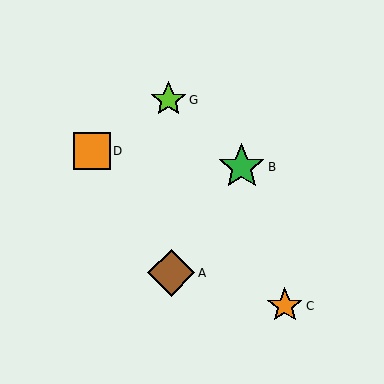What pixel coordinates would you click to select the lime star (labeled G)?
Click at (168, 100) to select the lime star G.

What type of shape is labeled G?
Shape G is a lime star.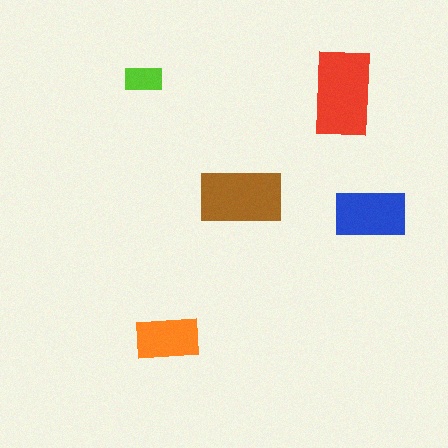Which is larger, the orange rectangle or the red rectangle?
The red one.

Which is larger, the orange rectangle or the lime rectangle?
The orange one.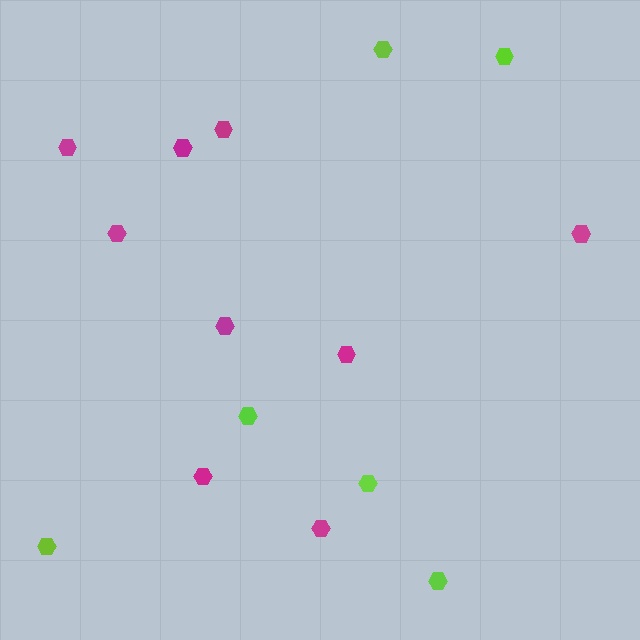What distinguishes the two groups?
There are 2 groups: one group of lime hexagons (6) and one group of magenta hexagons (9).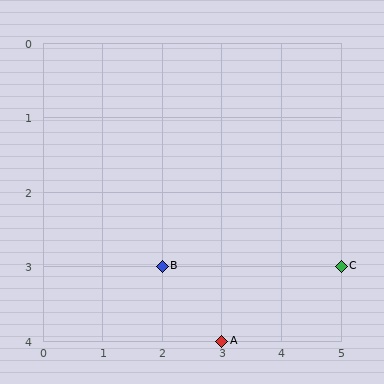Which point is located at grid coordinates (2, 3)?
Point B is at (2, 3).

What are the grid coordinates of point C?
Point C is at grid coordinates (5, 3).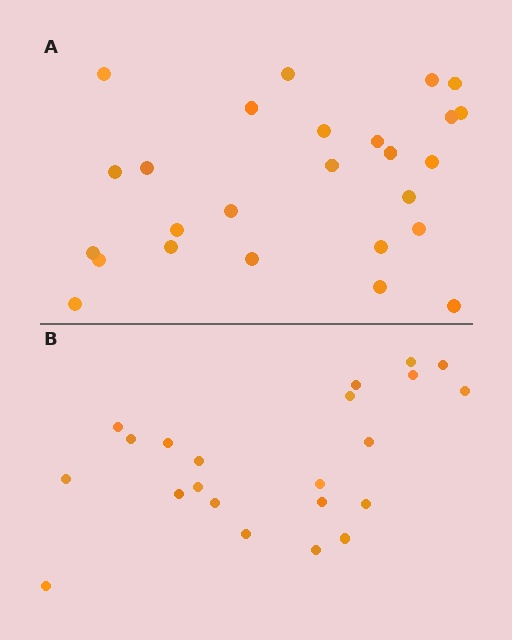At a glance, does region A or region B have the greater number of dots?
Region A (the top region) has more dots.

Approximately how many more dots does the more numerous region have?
Region A has about 4 more dots than region B.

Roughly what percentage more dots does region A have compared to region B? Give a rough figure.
About 20% more.